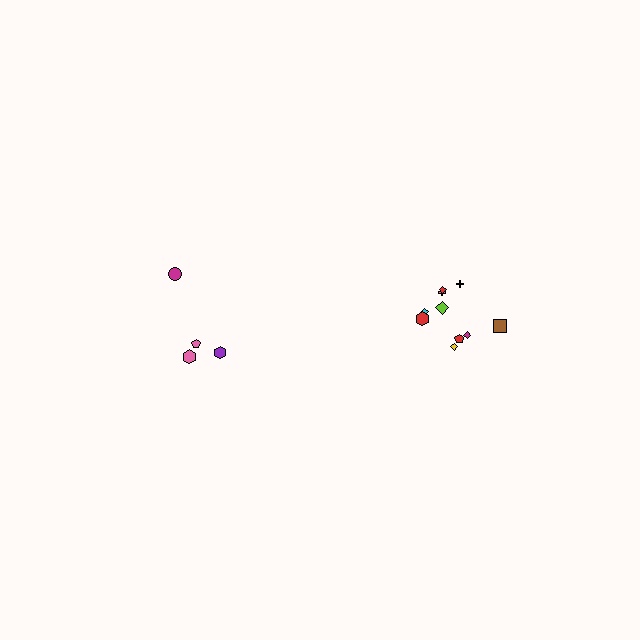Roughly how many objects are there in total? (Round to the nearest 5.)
Roughly 15 objects in total.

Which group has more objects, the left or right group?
The right group.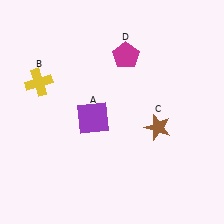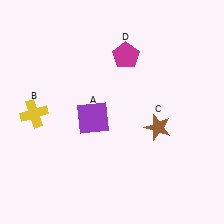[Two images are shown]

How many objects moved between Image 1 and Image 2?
1 object moved between the two images.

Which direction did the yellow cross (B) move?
The yellow cross (B) moved down.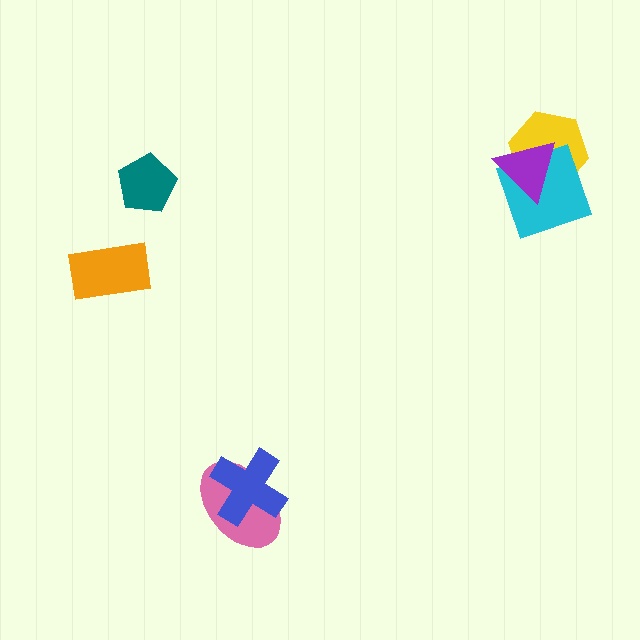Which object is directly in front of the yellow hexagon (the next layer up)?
The cyan square is directly in front of the yellow hexagon.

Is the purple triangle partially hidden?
No, no other shape covers it.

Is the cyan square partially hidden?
Yes, it is partially covered by another shape.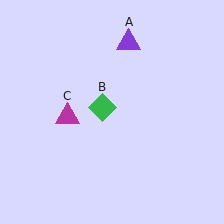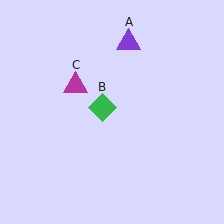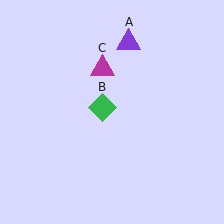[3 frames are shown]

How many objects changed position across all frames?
1 object changed position: magenta triangle (object C).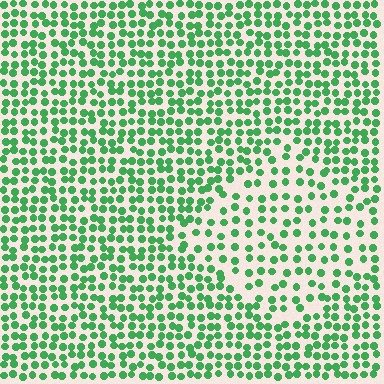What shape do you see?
I see a diamond.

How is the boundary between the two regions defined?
The boundary is defined by a change in element density (approximately 1.7x ratio). All elements are the same color, size, and shape.